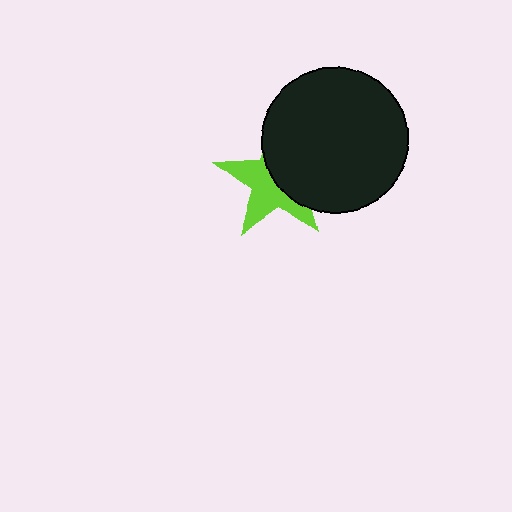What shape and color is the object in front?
The object in front is a black circle.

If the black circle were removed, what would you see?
You would see the complete lime star.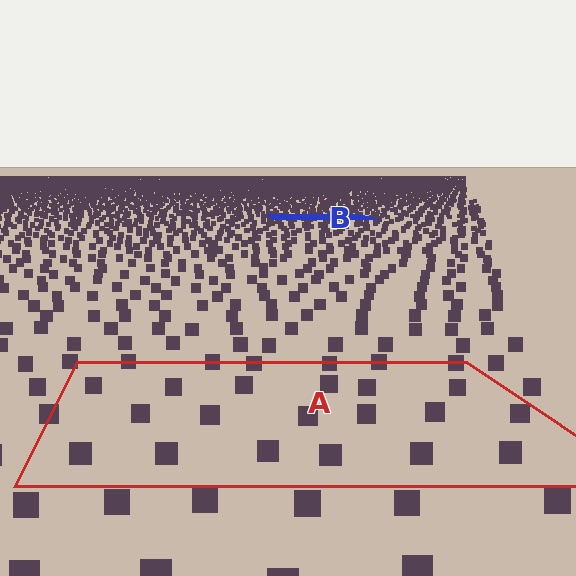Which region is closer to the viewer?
Region A is closer. The texture elements there are larger and more spread out.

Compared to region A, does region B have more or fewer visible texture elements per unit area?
Region B has more texture elements per unit area — they are packed more densely because it is farther away.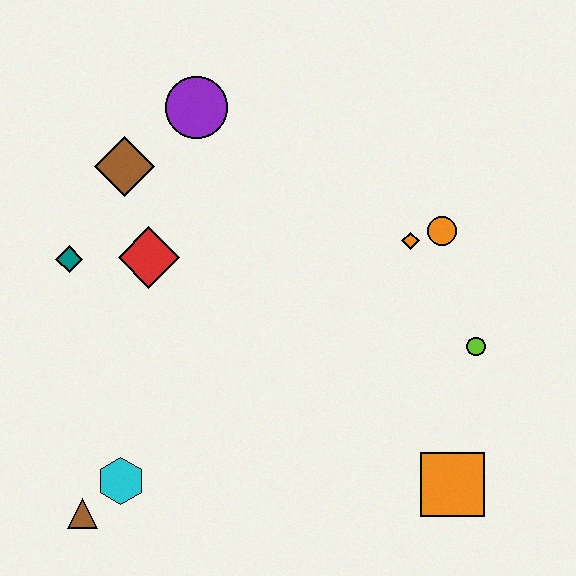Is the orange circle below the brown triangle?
No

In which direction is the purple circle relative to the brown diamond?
The purple circle is to the right of the brown diamond.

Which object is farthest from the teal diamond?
The orange square is farthest from the teal diamond.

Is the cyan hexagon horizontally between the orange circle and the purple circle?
No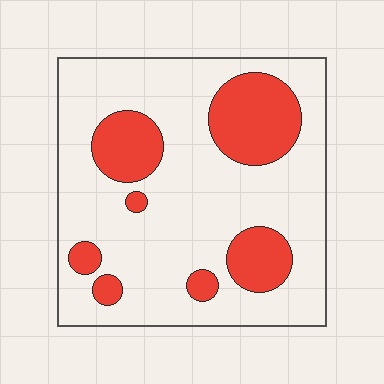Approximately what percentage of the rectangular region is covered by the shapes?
Approximately 25%.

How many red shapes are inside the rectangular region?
7.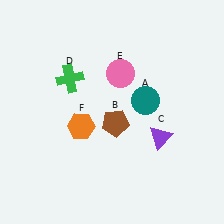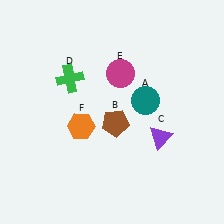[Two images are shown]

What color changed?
The circle (E) changed from pink in Image 1 to magenta in Image 2.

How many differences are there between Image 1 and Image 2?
There is 1 difference between the two images.